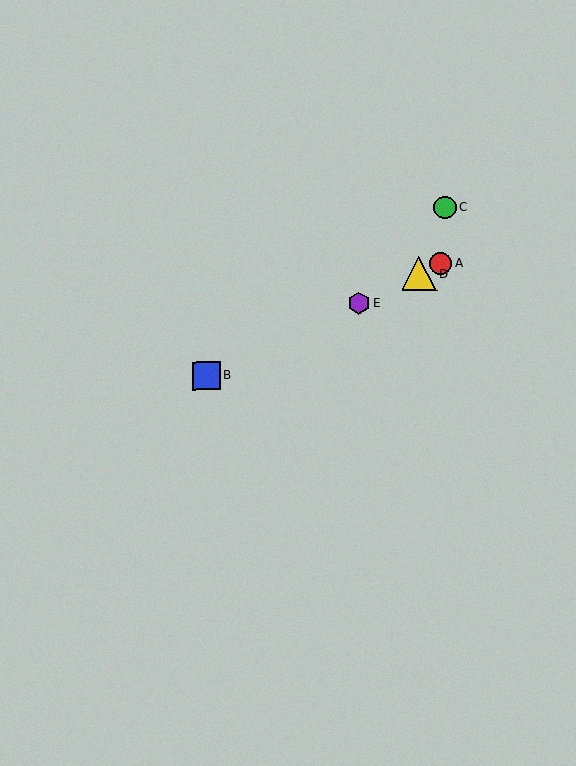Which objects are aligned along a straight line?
Objects A, B, D, E are aligned along a straight line.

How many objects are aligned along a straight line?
4 objects (A, B, D, E) are aligned along a straight line.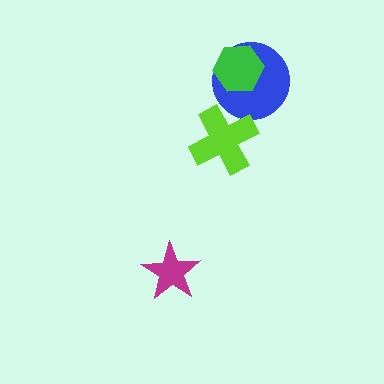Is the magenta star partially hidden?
No, no other shape covers it.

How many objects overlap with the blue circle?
2 objects overlap with the blue circle.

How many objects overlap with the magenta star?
0 objects overlap with the magenta star.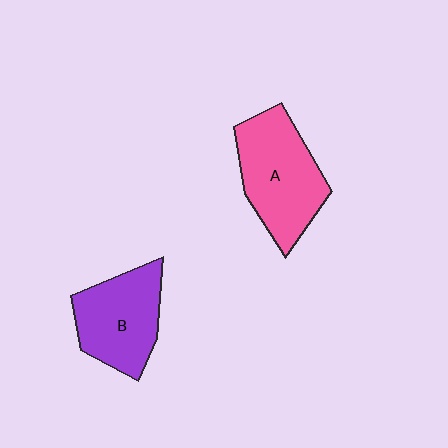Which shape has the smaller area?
Shape B (purple).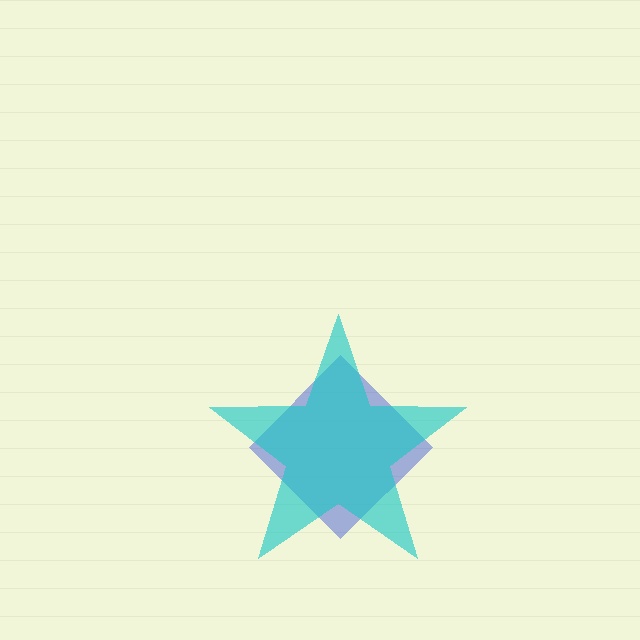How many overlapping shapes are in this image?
There are 2 overlapping shapes in the image.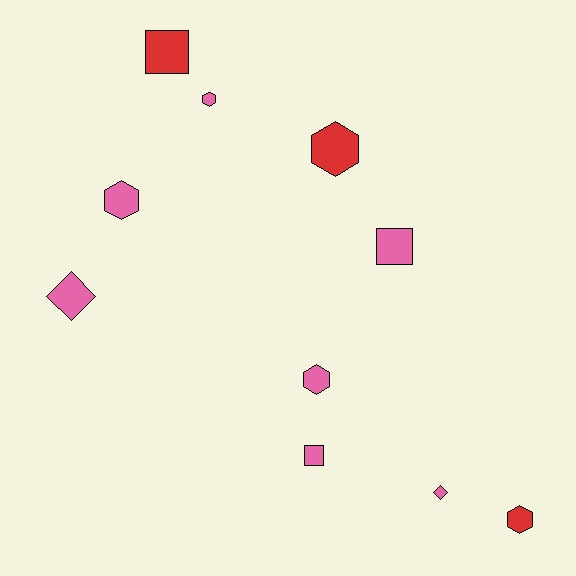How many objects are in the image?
There are 10 objects.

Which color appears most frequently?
Pink, with 7 objects.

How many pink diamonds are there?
There are 2 pink diamonds.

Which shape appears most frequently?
Hexagon, with 5 objects.